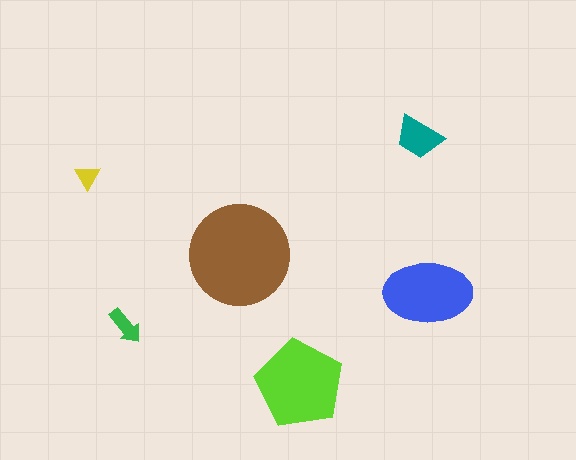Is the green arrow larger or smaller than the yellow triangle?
Larger.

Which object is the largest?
The brown circle.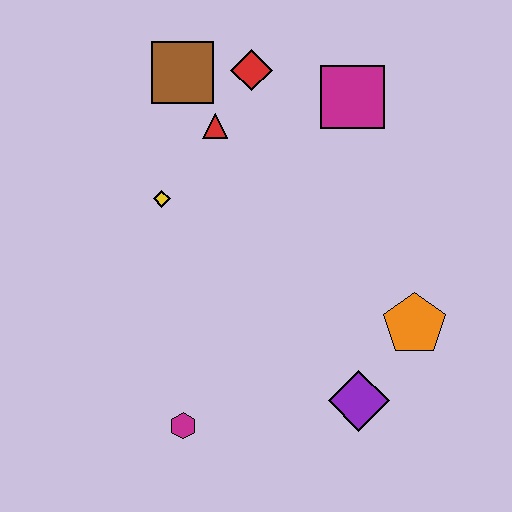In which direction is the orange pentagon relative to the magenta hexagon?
The orange pentagon is to the right of the magenta hexagon.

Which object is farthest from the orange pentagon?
The brown square is farthest from the orange pentagon.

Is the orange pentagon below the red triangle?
Yes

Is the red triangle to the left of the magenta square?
Yes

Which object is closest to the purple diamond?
The orange pentagon is closest to the purple diamond.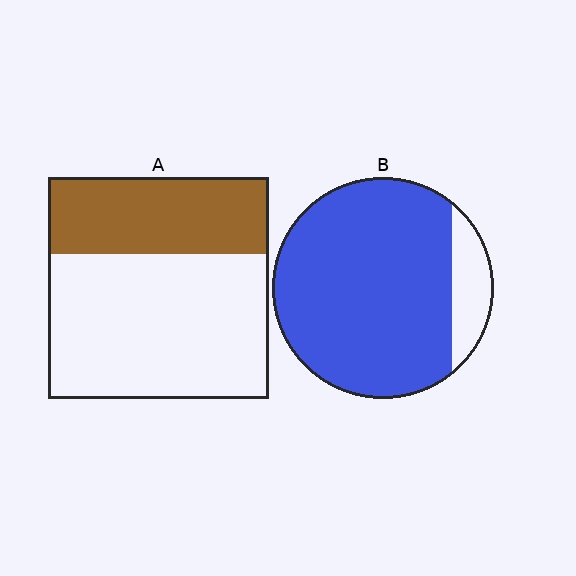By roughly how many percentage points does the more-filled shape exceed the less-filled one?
By roughly 50 percentage points (B over A).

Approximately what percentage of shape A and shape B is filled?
A is approximately 35% and B is approximately 85%.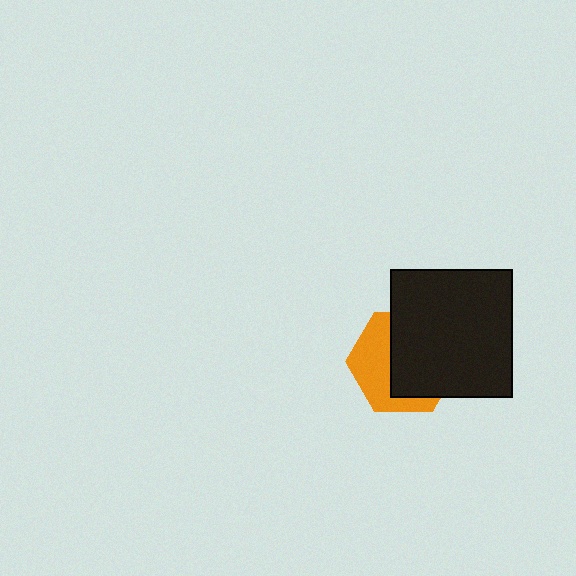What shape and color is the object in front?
The object in front is a black rectangle.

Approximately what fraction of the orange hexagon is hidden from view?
Roughly 58% of the orange hexagon is hidden behind the black rectangle.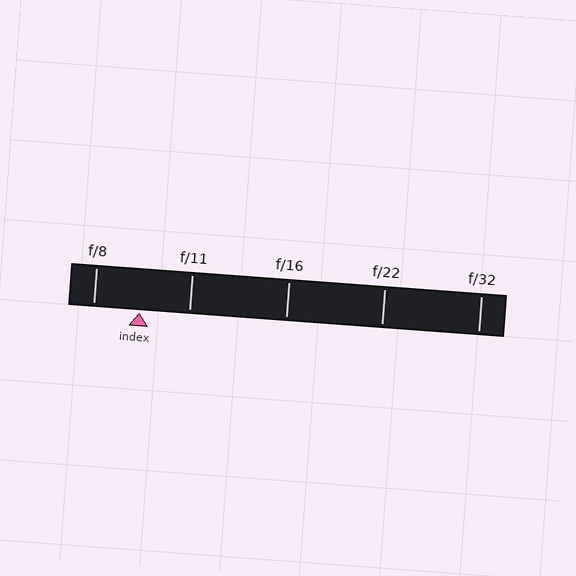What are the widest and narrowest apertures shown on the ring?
The widest aperture shown is f/8 and the narrowest is f/32.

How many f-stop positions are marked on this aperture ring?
There are 5 f-stop positions marked.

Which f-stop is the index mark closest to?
The index mark is closest to f/8.